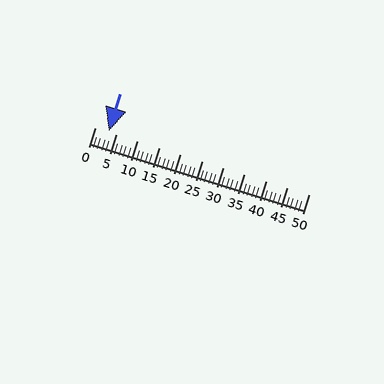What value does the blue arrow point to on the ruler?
The blue arrow points to approximately 3.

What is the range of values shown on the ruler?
The ruler shows values from 0 to 50.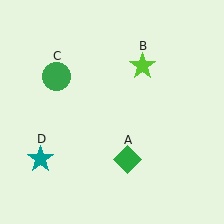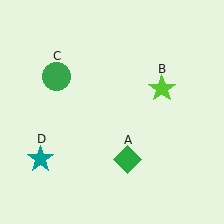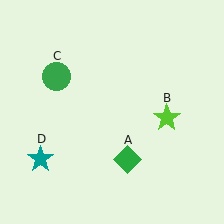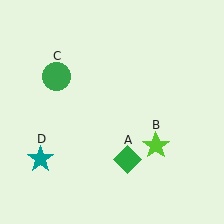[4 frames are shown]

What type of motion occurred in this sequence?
The lime star (object B) rotated clockwise around the center of the scene.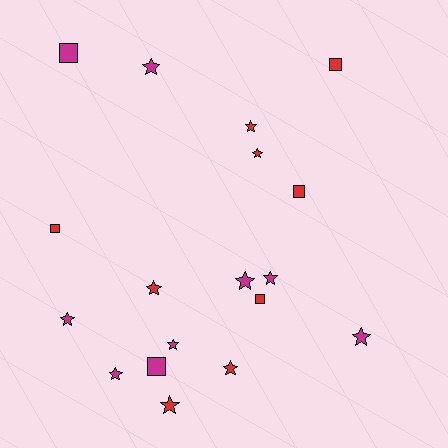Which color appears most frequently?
Magenta, with 9 objects.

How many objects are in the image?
There are 18 objects.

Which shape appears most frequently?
Star, with 12 objects.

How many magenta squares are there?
There are 2 magenta squares.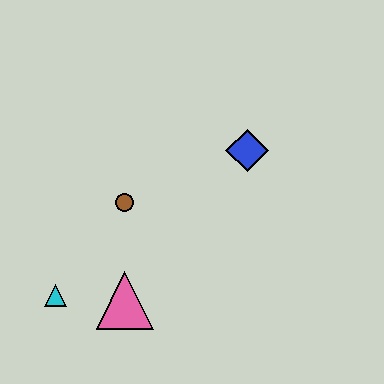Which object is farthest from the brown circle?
The blue diamond is farthest from the brown circle.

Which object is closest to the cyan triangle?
The pink triangle is closest to the cyan triangle.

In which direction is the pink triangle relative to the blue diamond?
The pink triangle is below the blue diamond.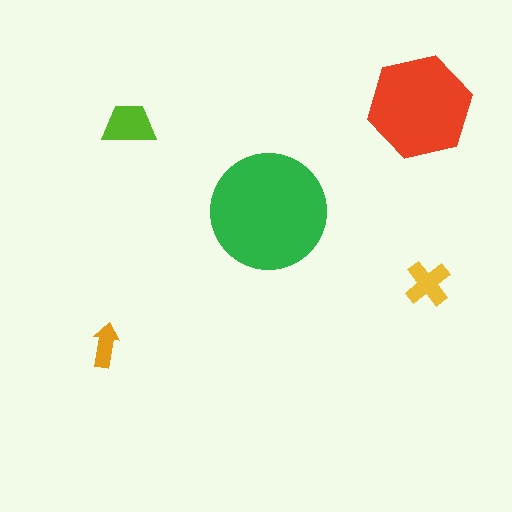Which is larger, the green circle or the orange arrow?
The green circle.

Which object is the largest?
The green circle.